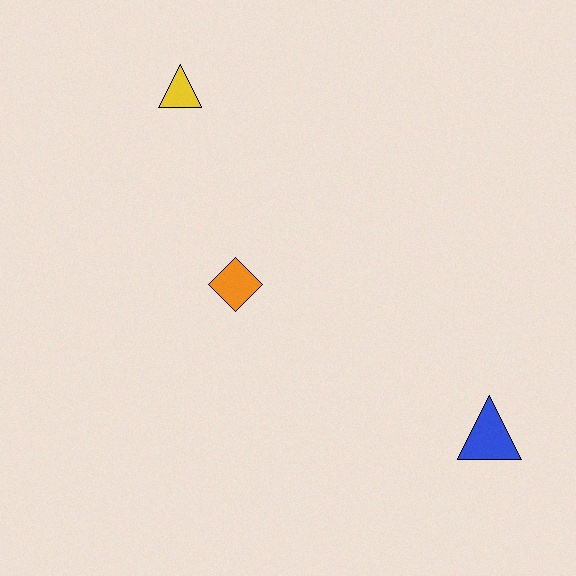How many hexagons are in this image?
There are no hexagons.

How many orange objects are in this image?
There is 1 orange object.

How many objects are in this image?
There are 3 objects.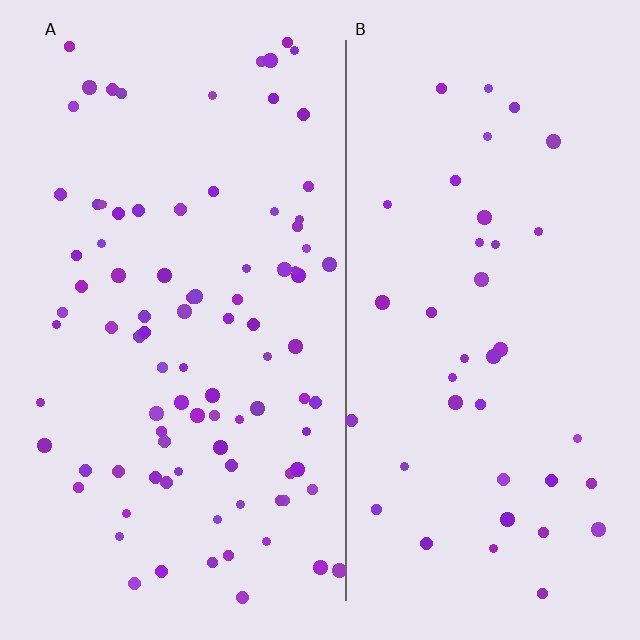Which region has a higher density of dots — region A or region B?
A (the left).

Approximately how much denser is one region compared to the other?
Approximately 2.2× — region A over region B.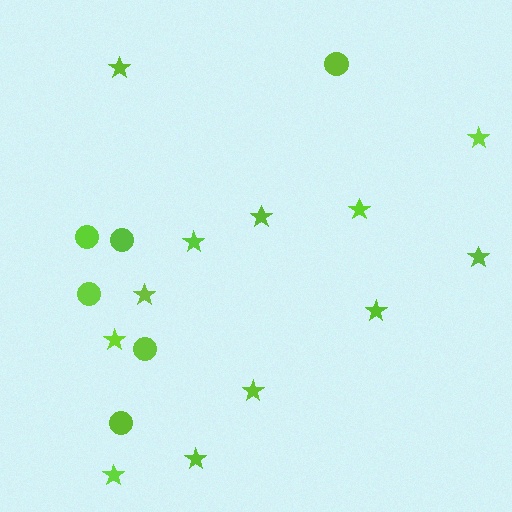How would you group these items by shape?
There are 2 groups: one group of circles (6) and one group of stars (12).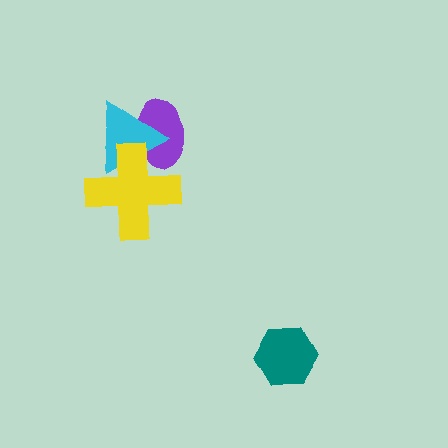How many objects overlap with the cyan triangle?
2 objects overlap with the cyan triangle.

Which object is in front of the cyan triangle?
The yellow cross is in front of the cyan triangle.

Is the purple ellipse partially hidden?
Yes, it is partially covered by another shape.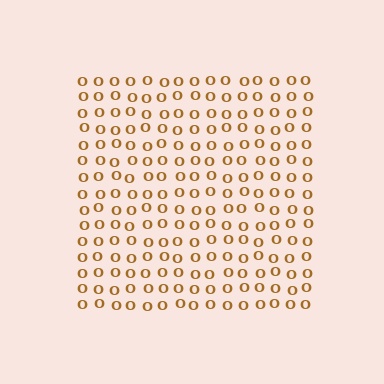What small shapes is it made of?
It is made of small letter O's.